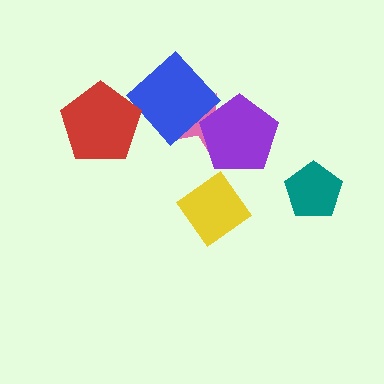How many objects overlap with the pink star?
2 objects overlap with the pink star.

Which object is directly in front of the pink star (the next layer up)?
The blue diamond is directly in front of the pink star.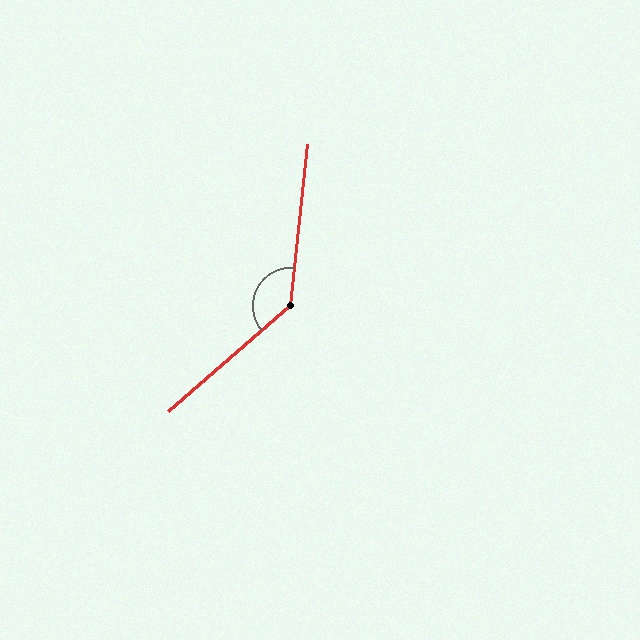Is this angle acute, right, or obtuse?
It is obtuse.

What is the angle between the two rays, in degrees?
Approximately 137 degrees.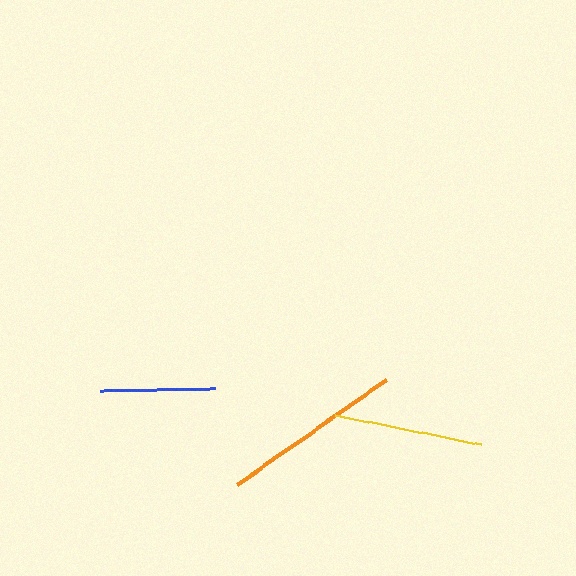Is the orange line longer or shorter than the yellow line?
The orange line is longer than the yellow line.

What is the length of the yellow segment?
The yellow segment is approximately 148 pixels long.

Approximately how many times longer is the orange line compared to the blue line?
The orange line is approximately 1.6 times the length of the blue line.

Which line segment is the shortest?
The blue line is the shortest at approximately 115 pixels.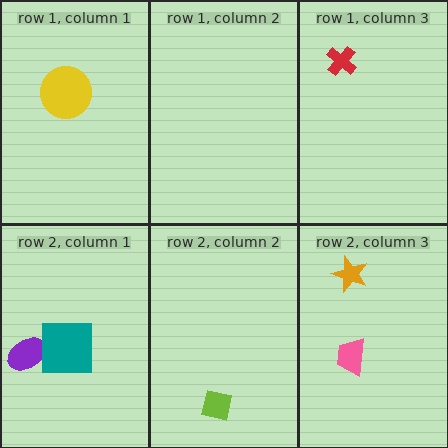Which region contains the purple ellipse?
The row 2, column 1 region.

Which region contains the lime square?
The row 2, column 2 region.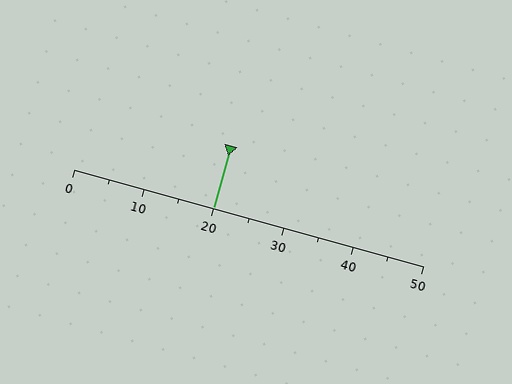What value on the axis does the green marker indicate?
The marker indicates approximately 20.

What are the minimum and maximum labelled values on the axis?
The axis runs from 0 to 50.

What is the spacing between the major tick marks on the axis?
The major ticks are spaced 10 apart.